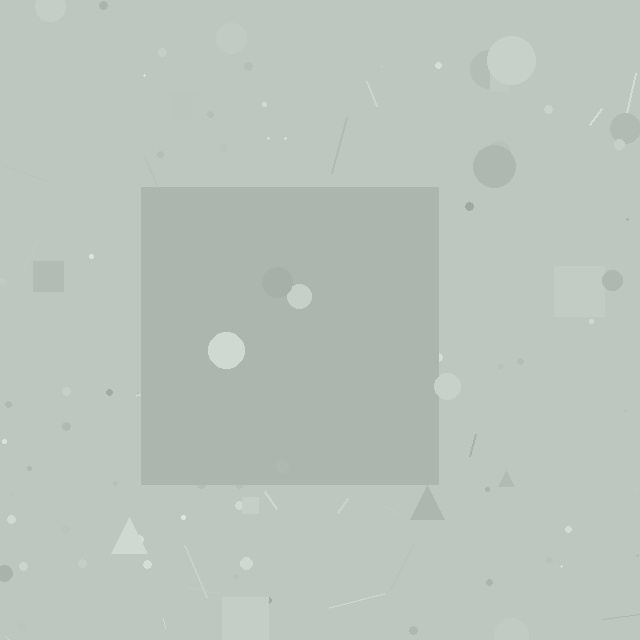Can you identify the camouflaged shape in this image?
The camouflaged shape is a square.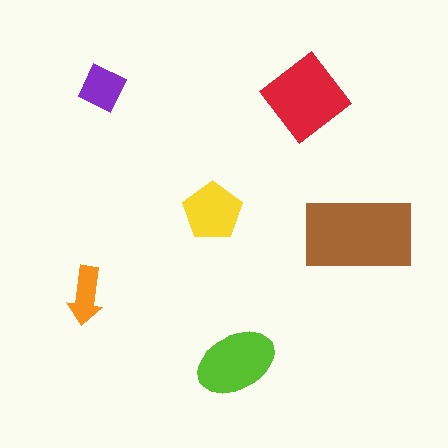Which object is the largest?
The brown rectangle.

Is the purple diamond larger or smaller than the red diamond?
Smaller.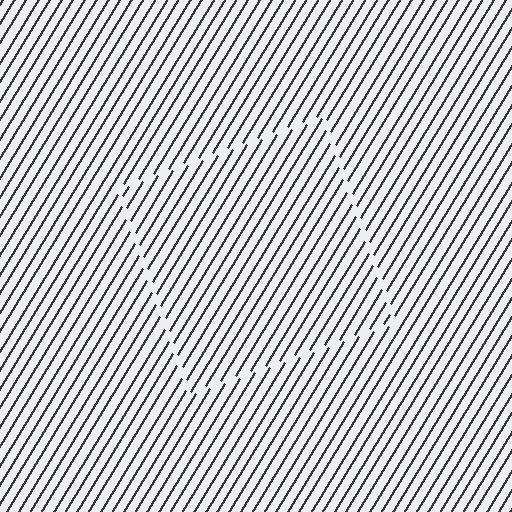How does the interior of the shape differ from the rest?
The interior of the shape contains the same grating, shifted by half a period — the contour is defined by the phase discontinuity where line-ends from the inner and outer gratings abut.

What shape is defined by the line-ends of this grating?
An illusory square. The interior of the shape contains the same grating, shifted by half a period — the contour is defined by the phase discontinuity where line-ends from the inner and outer gratings abut.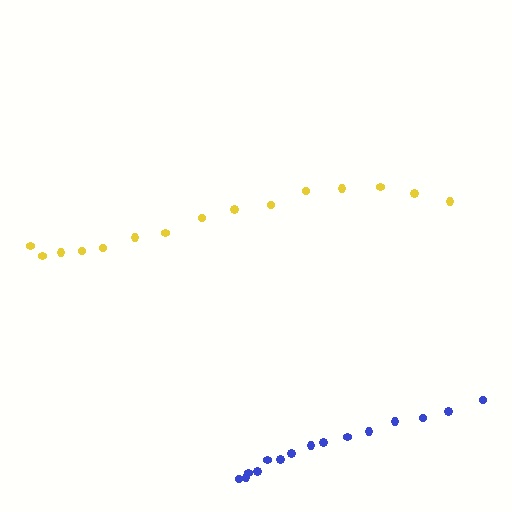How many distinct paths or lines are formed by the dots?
There are 2 distinct paths.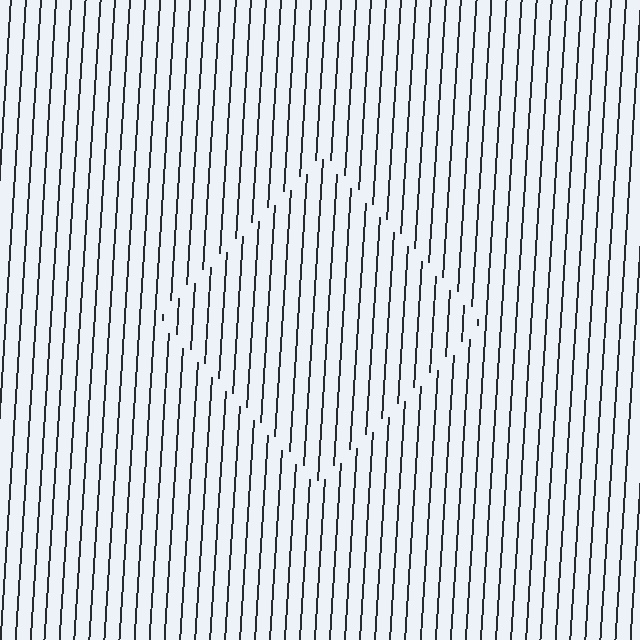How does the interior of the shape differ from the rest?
The interior of the shape contains the same grating, shifted by half a period — the contour is defined by the phase discontinuity where line-ends from the inner and outer gratings abut.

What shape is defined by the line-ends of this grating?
An illusory square. The interior of the shape contains the same grating, shifted by half a period — the contour is defined by the phase discontinuity where line-ends from the inner and outer gratings abut.